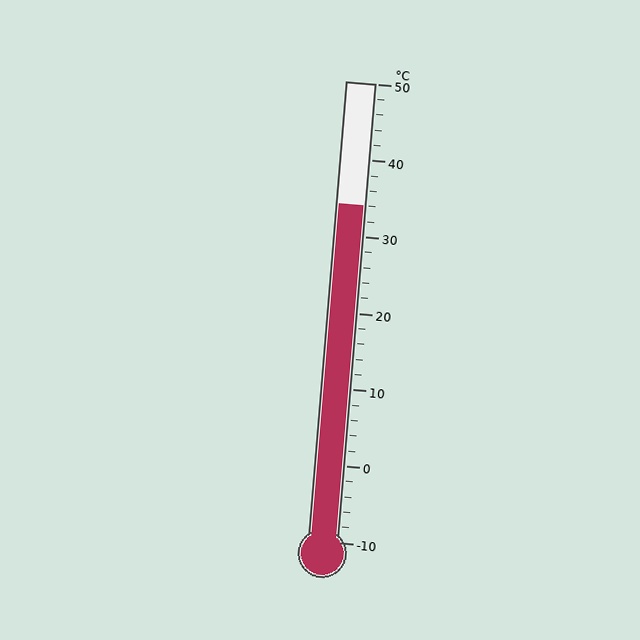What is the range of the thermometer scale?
The thermometer scale ranges from -10°C to 50°C.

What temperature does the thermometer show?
The thermometer shows approximately 34°C.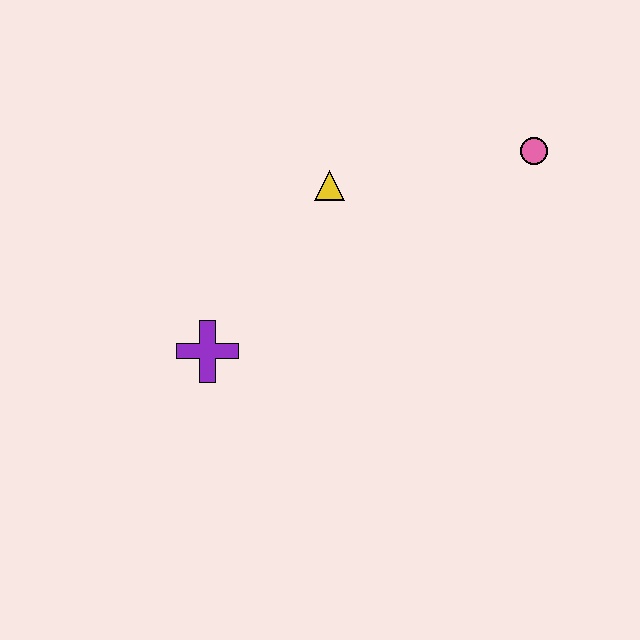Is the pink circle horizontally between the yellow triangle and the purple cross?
No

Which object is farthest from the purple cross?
The pink circle is farthest from the purple cross.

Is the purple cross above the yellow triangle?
No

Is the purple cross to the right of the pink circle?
No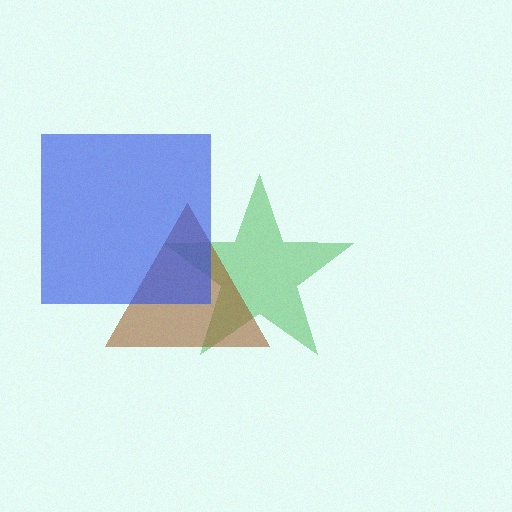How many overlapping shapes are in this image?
There are 3 overlapping shapes in the image.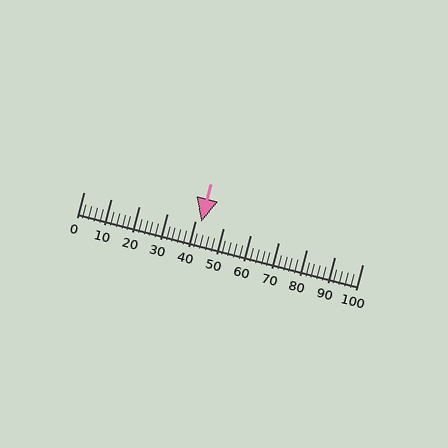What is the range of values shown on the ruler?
The ruler shows values from 0 to 100.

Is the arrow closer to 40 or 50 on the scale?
The arrow is closer to 40.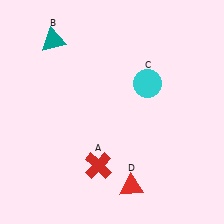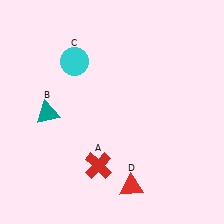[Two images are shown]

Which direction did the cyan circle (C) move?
The cyan circle (C) moved left.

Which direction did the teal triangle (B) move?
The teal triangle (B) moved down.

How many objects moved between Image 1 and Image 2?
2 objects moved between the two images.